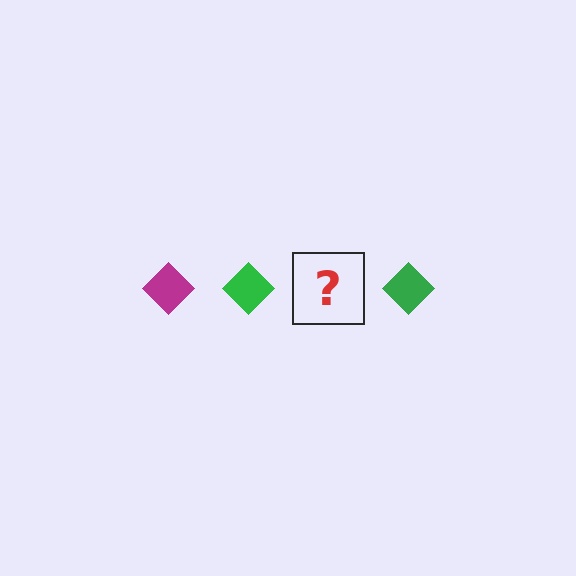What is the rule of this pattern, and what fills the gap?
The rule is that the pattern cycles through magenta, green diamonds. The gap should be filled with a magenta diamond.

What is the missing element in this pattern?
The missing element is a magenta diamond.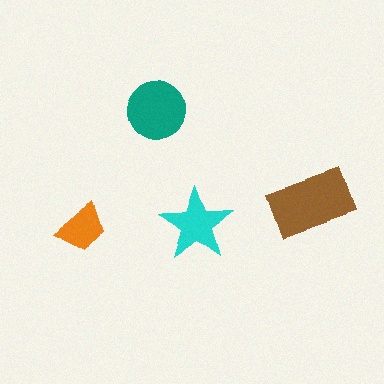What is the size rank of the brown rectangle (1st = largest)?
1st.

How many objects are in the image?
There are 4 objects in the image.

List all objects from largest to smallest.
The brown rectangle, the teal circle, the cyan star, the orange trapezoid.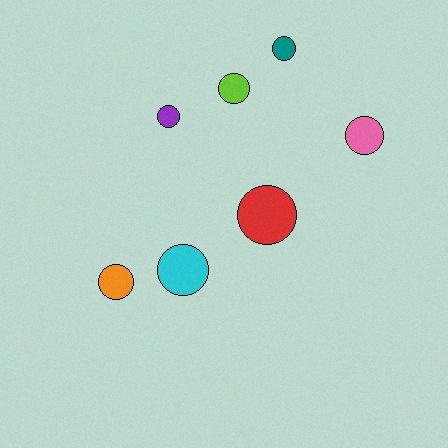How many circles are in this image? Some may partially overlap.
There are 7 circles.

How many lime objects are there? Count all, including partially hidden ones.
There is 1 lime object.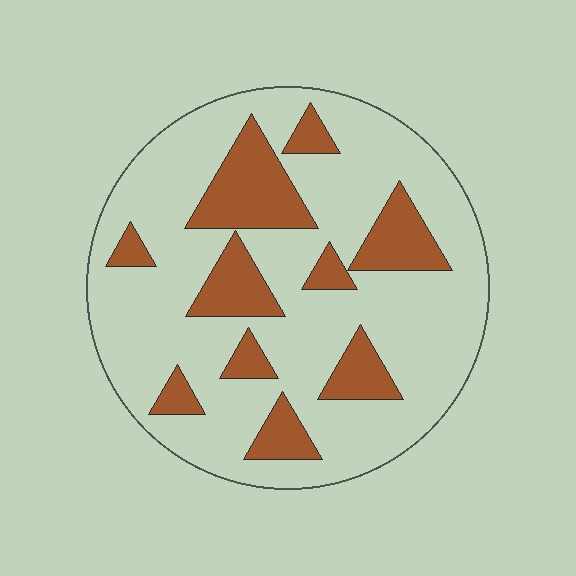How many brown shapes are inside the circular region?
10.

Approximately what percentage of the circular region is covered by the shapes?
Approximately 25%.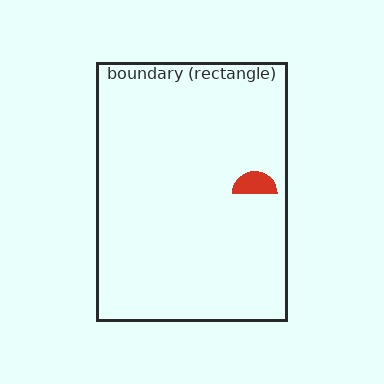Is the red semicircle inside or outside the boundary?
Inside.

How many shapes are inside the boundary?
1 inside, 0 outside.